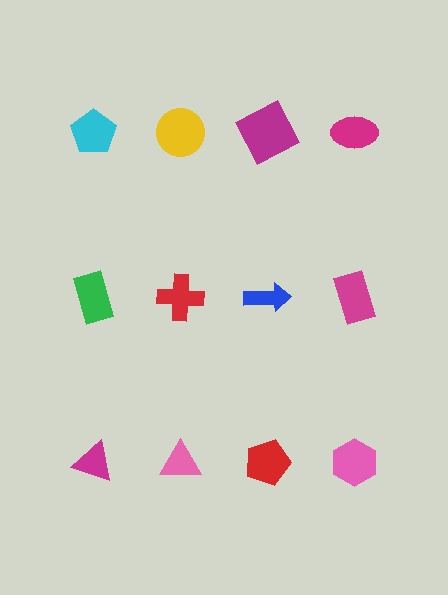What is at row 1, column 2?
A yellow circle.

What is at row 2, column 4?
A magenta rectangle.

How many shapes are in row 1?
4 shapes.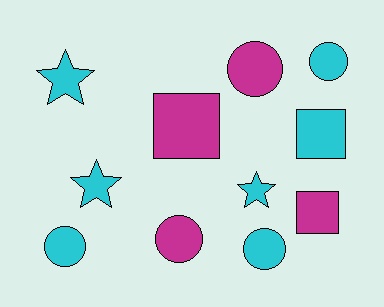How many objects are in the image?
There are 11 objects.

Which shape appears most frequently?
Circle, with 5 objects.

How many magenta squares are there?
There are 2 magenta squares.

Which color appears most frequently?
Cyan, with 7 objects.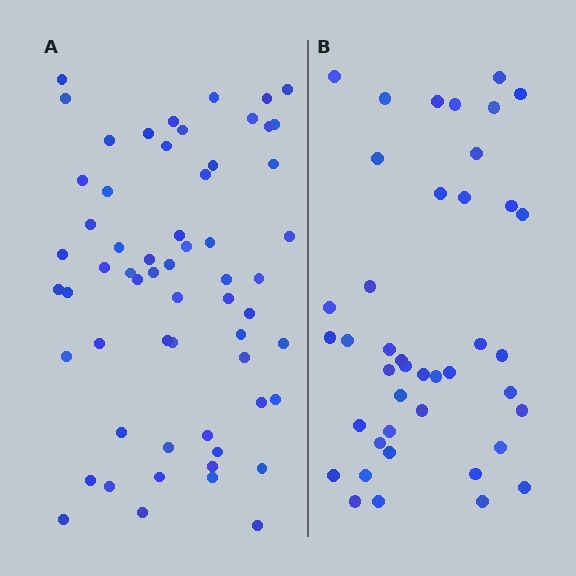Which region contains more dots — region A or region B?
Region A (the left region) has more dots.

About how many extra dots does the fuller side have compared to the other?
Region A has approximately 20 more dots than region B.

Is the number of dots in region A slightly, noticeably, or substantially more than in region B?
Region A has noticeably more, but not dramatically so. The ratio is roughly 1.4 to 1.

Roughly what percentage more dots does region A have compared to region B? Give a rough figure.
About 45% more.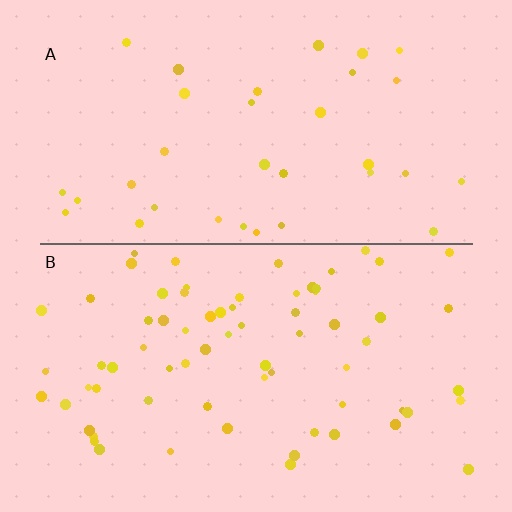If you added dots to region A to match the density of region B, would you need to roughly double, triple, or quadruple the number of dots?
Approximately double.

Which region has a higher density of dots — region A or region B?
B (the bottom).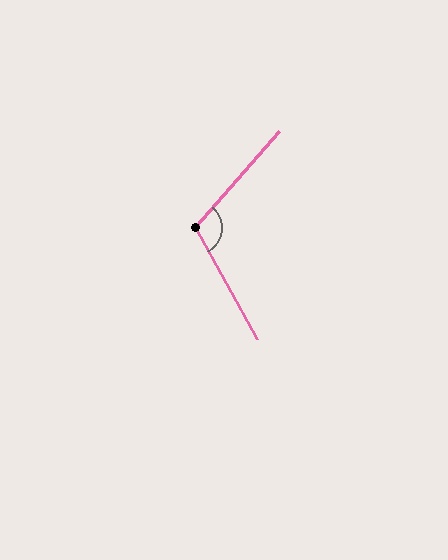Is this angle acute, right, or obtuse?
It is obtuse.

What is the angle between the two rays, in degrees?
Approximately 110 degrees.